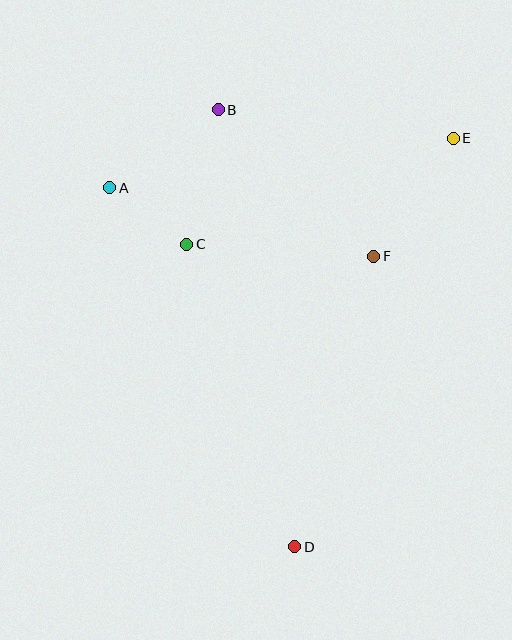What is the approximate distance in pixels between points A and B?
The distance between A and B is approximately 134 pixels.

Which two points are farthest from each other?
Points B and D are farthest from each other.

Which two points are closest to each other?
Points A and C are closest to each other.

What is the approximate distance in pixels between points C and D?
The distance between C and D is approximately 321 pixels.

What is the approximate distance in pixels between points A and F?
The distance between A and F is approximately 273 pixels.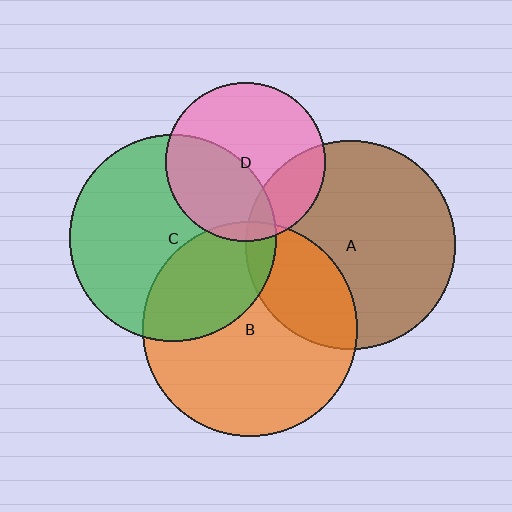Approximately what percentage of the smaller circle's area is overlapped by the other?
Approximately 25%.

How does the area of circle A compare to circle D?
Approximately 1.7 times.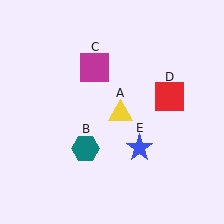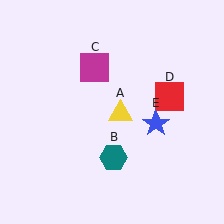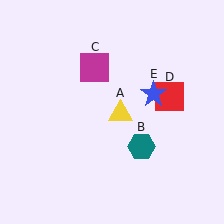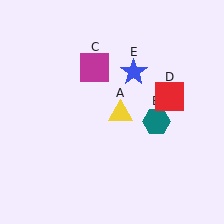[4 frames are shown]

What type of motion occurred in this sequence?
The teal hexagon (object B), blue star (object E) rotated counterclockwise around the center of the scene.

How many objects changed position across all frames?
2 objects changed position: teal hexagon (object B), blue star (object E).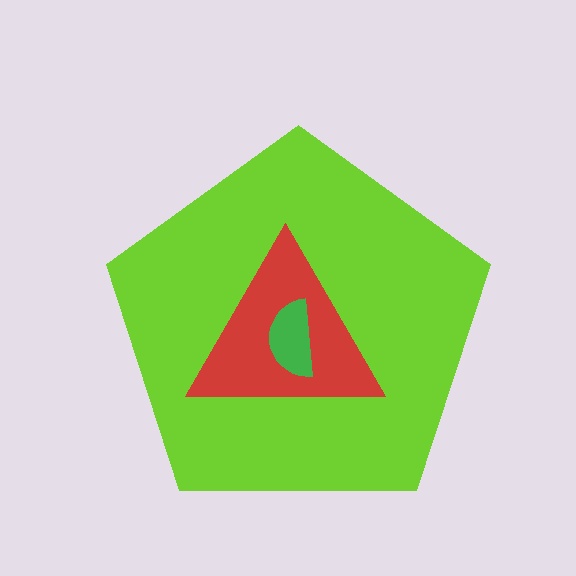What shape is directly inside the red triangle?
The green semicircle.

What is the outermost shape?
The lime pentagon.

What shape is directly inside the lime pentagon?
The red triangle.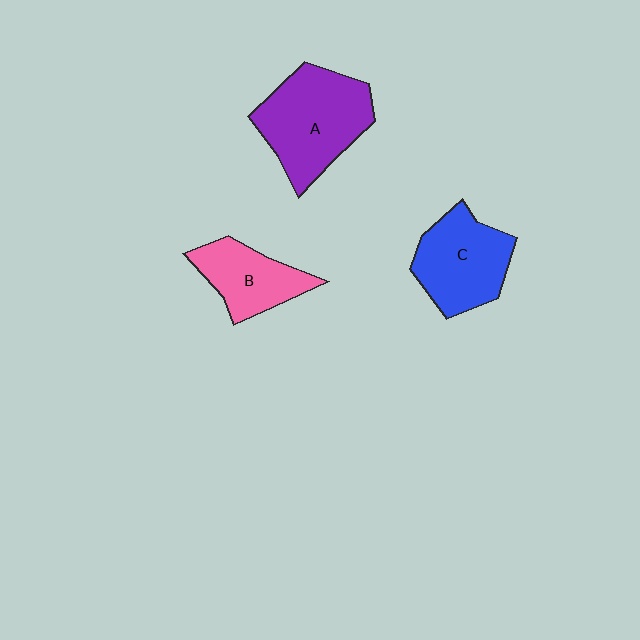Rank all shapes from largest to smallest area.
From largest to smallest: A (purple), C (blue), B (pink).